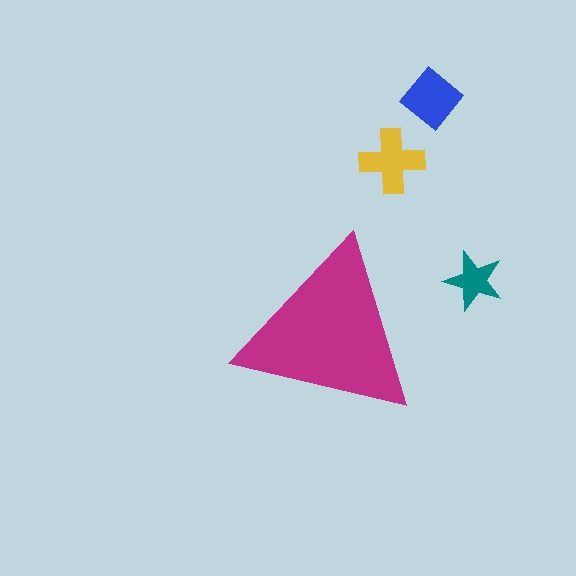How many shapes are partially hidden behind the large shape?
0 shapes are partially hidden.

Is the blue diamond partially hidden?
No, the blue diamond is fully visible.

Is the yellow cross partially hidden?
No, the yellow cross is fully visible.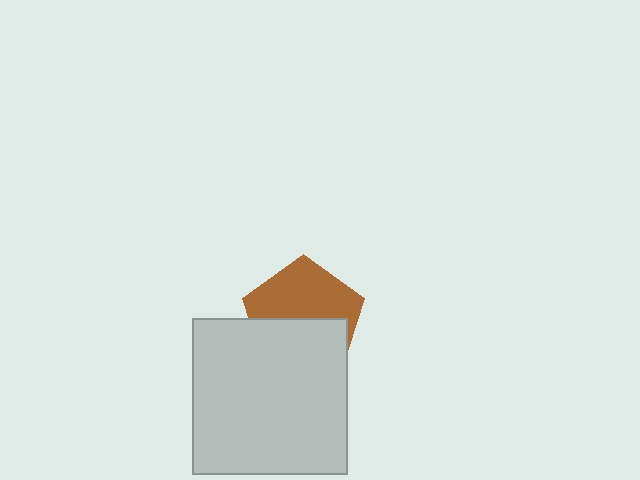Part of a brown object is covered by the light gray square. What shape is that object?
It is a pentagon.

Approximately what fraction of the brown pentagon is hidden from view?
Roughly 49% of the brown pentagon is hidden behind the light gray square.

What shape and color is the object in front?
The object in front is a light gray square.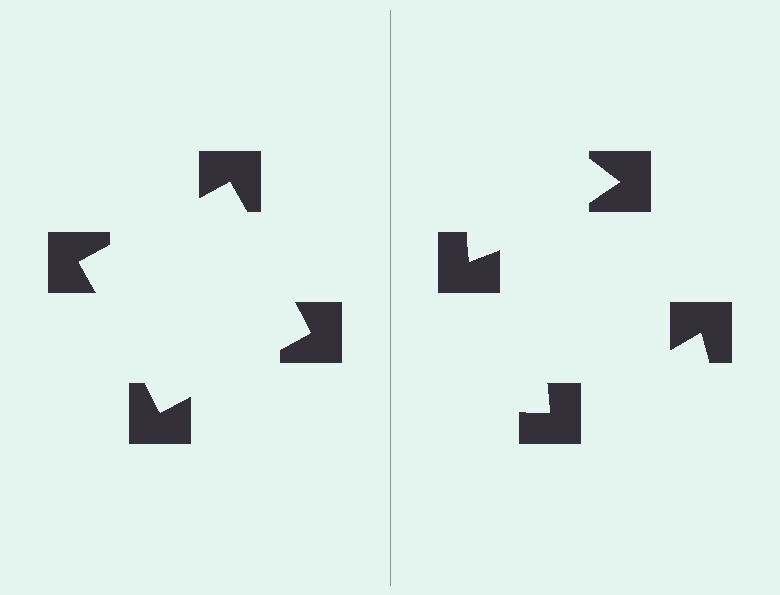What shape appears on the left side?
An illusory square.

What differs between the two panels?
The notched squares are positioned identically on both sides; only the wedge orientations differ. On the left they align to a square; on the right they are misaligned.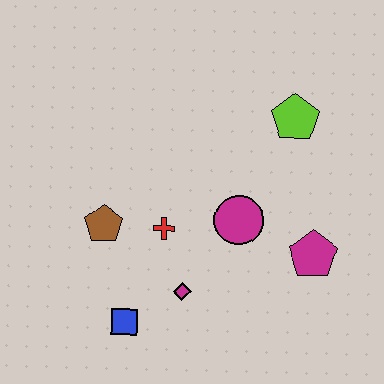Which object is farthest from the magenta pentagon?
The brown pentagon is farthest from the magenta pentagon.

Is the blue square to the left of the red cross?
Yes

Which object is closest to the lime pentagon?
The magenta circle is closest to the lime pentagon.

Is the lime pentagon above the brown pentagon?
Yes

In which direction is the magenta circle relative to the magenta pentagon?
The magenta circle is to the left of the magenta pentagon.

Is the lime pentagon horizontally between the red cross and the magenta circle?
No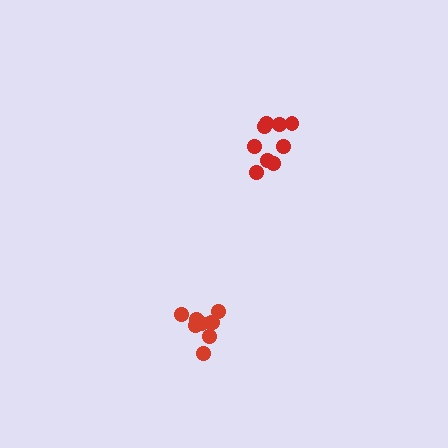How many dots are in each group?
Group 1: 9 dots, Group 2: 9 dots (18 total).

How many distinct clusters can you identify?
There are 2 distinct clusters.